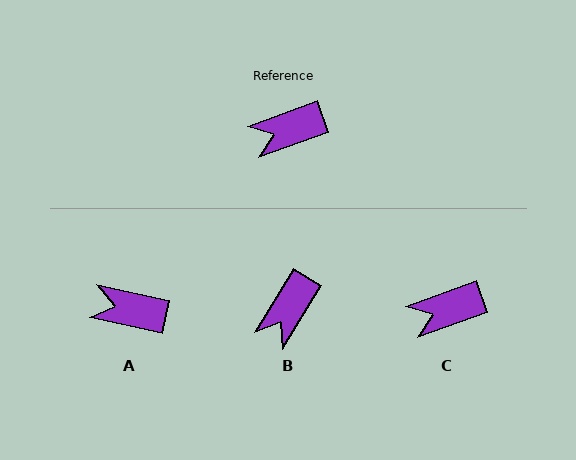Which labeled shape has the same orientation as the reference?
C.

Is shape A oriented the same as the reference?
No, it is off by about 32 degrees.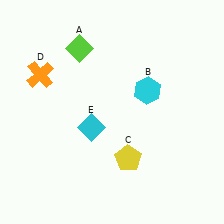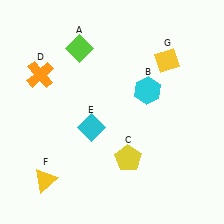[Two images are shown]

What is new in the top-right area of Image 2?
A yellow diamond (G) was added in the top-right area of Image 2.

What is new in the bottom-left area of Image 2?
A yellow triangle (F) was added in the bottom-left area of Image 2.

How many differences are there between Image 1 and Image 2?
There are 2 differences between the two images.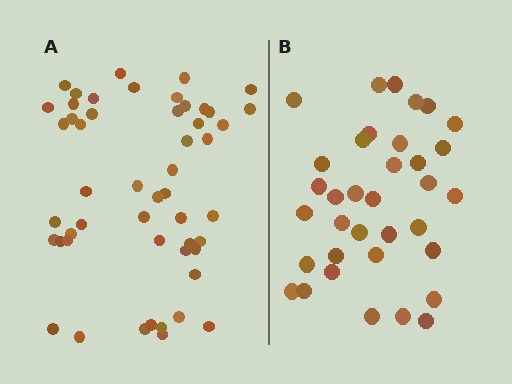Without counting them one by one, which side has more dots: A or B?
Region A (the left region) has more dots.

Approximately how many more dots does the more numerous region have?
Region A has approximately 15 more dots than region B.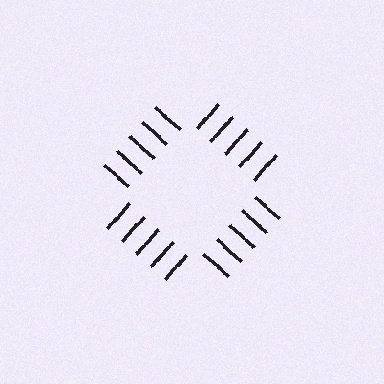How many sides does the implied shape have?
4 sides — the line-ends trace a square.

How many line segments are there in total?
20 — 5 along each of the 4 edges.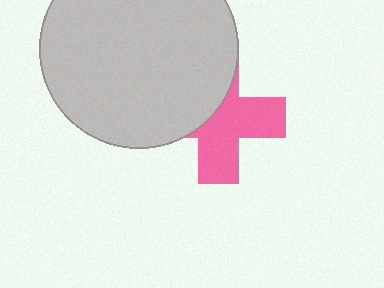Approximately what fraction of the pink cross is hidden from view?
Roughly 44% of the pink cross is hidden behind the light gray circle.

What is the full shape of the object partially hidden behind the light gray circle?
The partially hidden object is a pink cross.